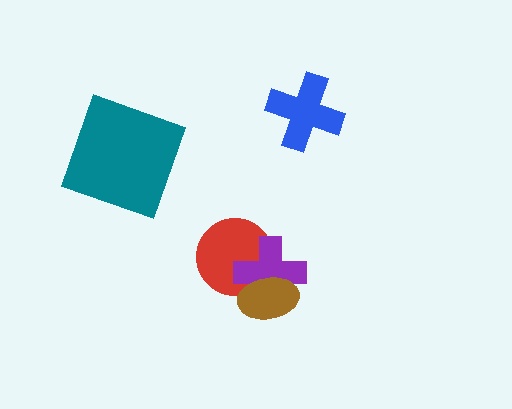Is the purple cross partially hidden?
Yes, it is partially covered by another shape.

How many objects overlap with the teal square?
0 objects overlap with the teal square.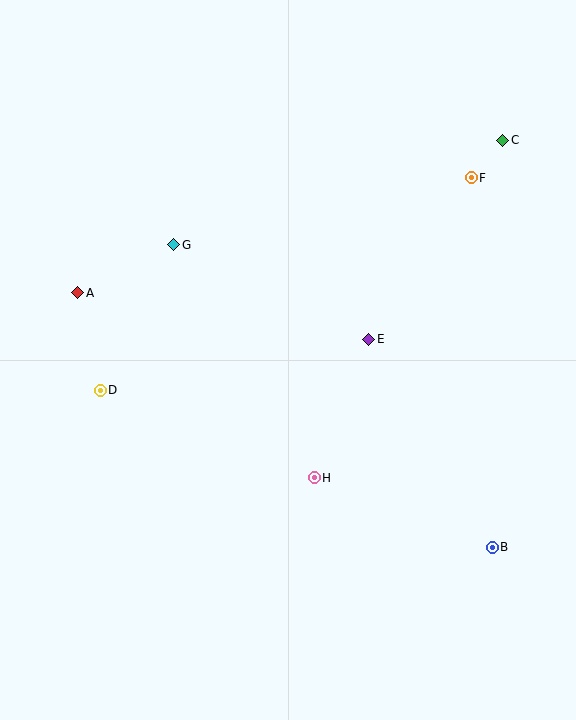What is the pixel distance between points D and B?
The distance between D and B is 422 pixels.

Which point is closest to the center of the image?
Point E at (369, 339) is closest to the center.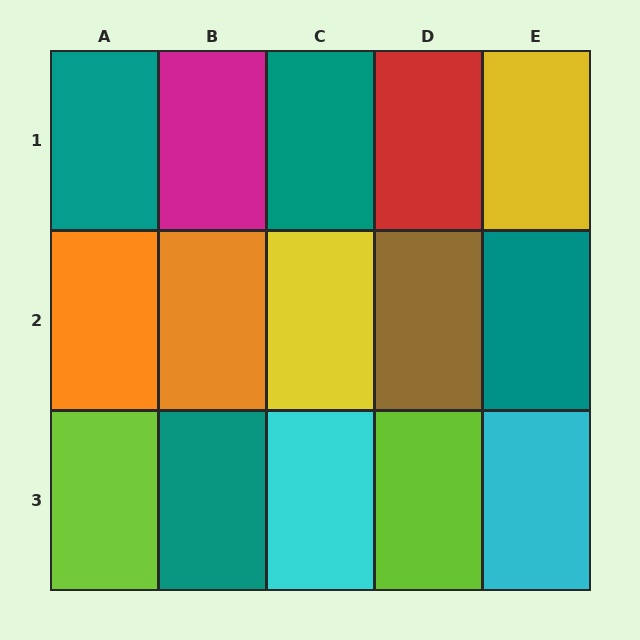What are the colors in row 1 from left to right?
Teal, magenta, teal, red, yellow.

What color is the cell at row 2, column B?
Orange.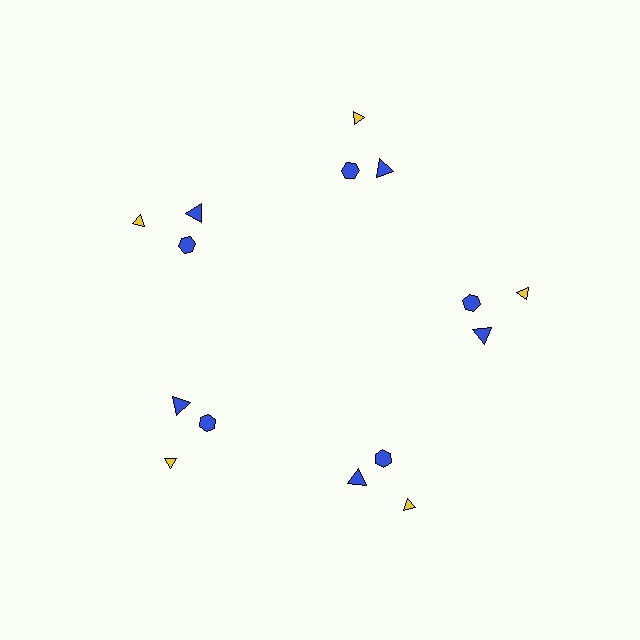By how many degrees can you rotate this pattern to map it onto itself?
The pattern maps onto itself every 72 degrees of rotation.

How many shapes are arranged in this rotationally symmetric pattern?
There are 15 shapes, arranged in 5 groups of 3.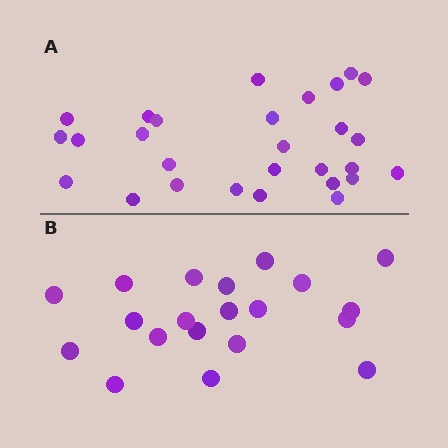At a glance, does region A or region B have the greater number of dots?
Region A (the top region) has more dots.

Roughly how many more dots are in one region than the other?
Region A has roughly 8 or so more dots than region B.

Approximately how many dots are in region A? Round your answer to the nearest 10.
About 30 dots. (The exact count is 28, which rounds to 30.)